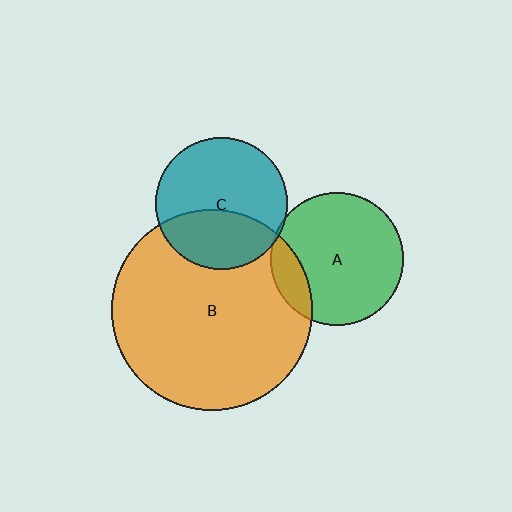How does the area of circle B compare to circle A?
Approximately 2.3 times.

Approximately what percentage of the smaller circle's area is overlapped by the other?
Approximately 40%.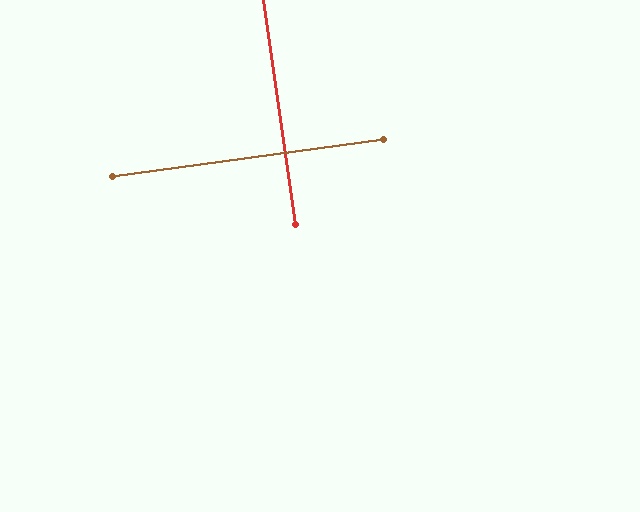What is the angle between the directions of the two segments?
Approximately 90 degrees.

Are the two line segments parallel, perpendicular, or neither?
Perpendicular — they meet at approximately 90°.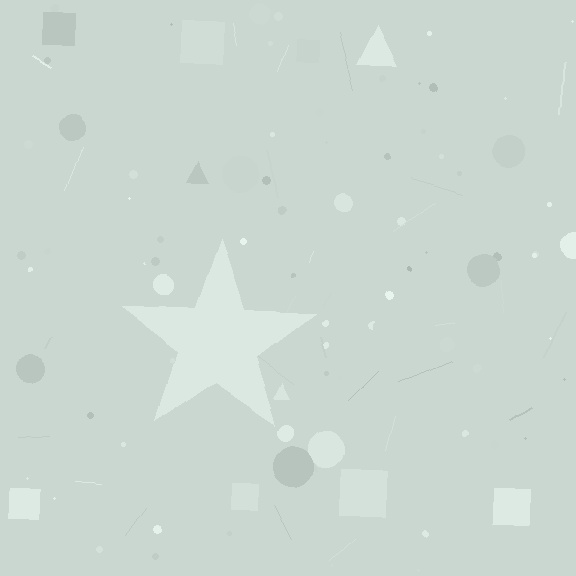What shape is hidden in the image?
A star is hidden in the image.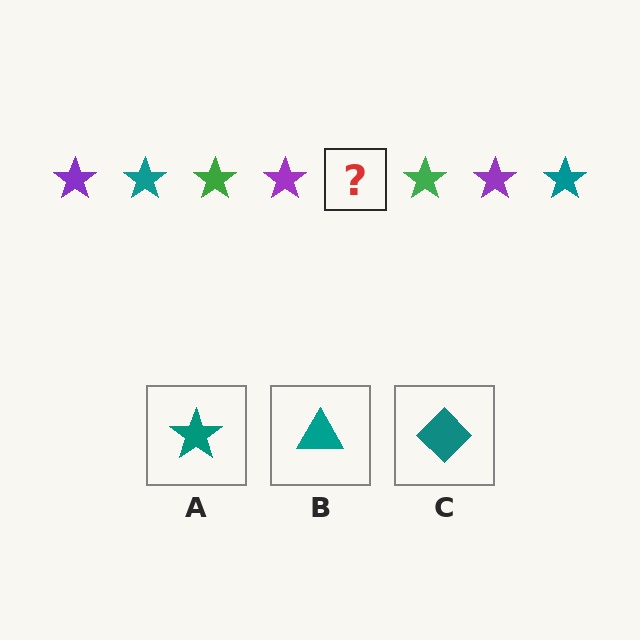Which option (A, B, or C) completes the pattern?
A.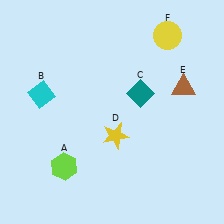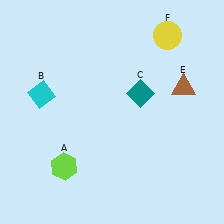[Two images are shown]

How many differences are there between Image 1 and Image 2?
There is 1 difference between the two images.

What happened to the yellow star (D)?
The yellow star (D) was removed in Image 2. It was in the bottom-right area of Image 1.